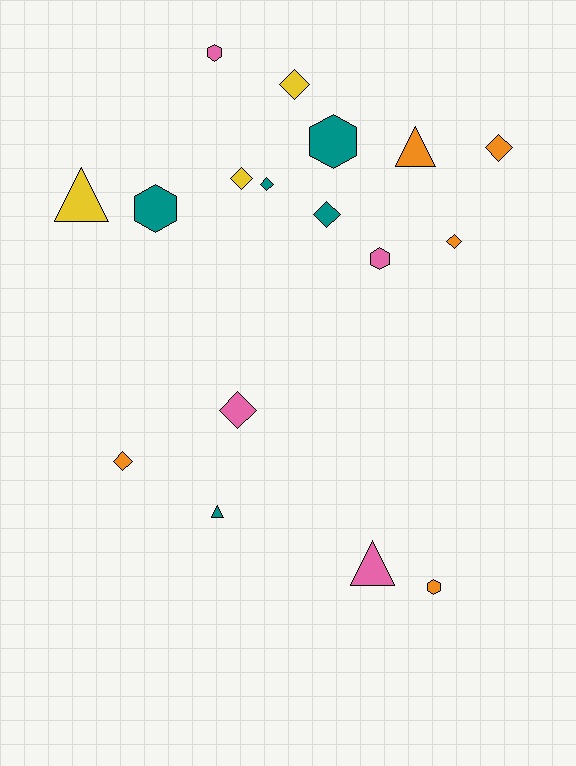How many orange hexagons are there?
There is 1 orange hexagon.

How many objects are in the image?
There are 17 objects.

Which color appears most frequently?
Orange, with 5 objects.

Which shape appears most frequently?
Diamond, with 8 objects.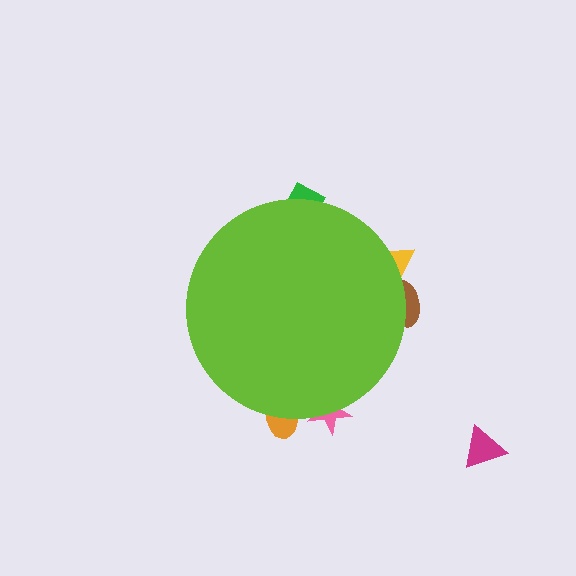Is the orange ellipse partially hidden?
Yes, the orange ellipse is partially hidden behind the lime circle.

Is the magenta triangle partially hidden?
No, the magenta triangle is fully visible.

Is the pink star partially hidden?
Yes, the pink star is partially hidden behind the lime circle.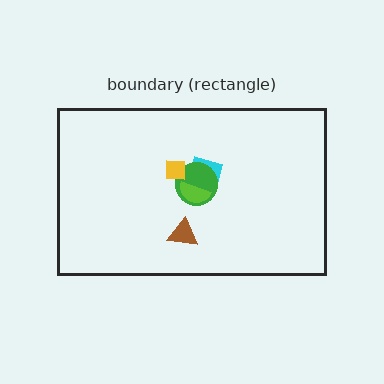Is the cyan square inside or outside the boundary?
Inside.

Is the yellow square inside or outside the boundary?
Inside.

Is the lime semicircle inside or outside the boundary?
Inside.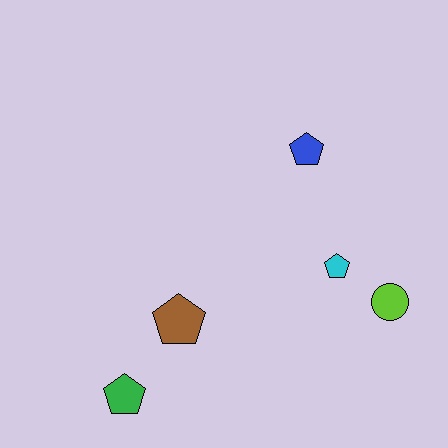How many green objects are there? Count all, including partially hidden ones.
There is 1 green object.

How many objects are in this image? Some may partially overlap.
There are 5 objects.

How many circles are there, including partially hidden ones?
There is 1 circle.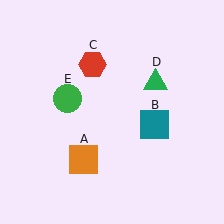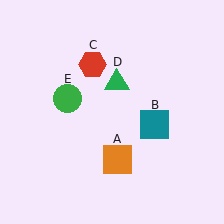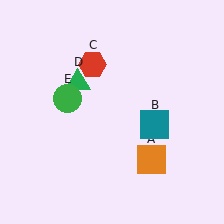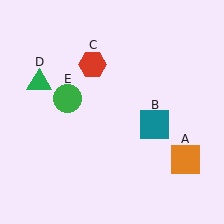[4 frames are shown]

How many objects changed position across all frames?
2 objects changed position: orange square (object A), green triangle (object D).